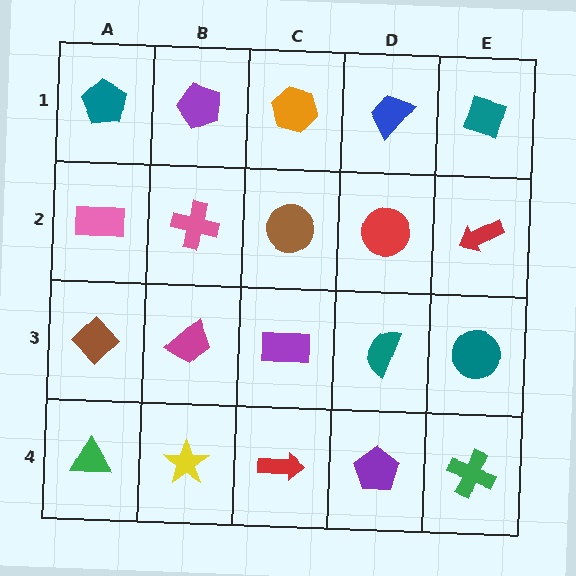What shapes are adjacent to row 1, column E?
A red arrow (row 2, column E), a blue trapezoid (row 1, column D).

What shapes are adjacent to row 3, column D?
A red circle (row 2, column D), a purple pentagon (row 4, column D), a purple rectangle (row 3, column C), a teal circle (row 3, column E).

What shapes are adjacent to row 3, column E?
A red arrow (row 2, column E), a green cross (row 4, column E), a teal semicircle (row 3, column D).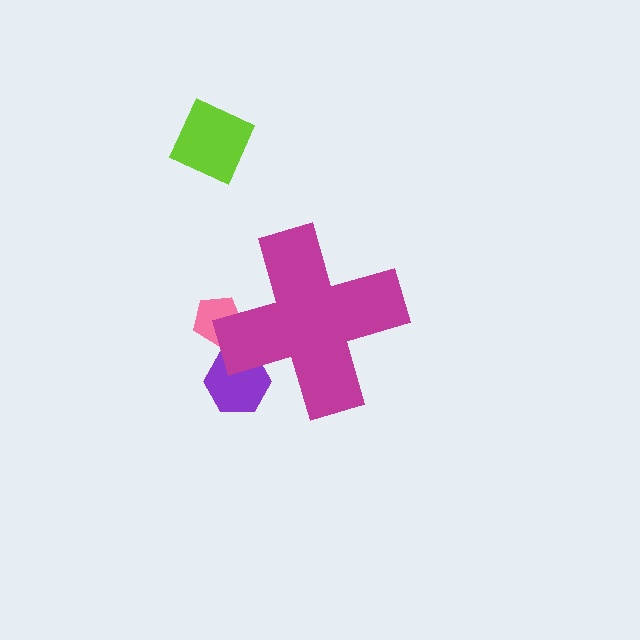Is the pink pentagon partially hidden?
Yes, the pink pentagon is partially hidden behind the magenta cross.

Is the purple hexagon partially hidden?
Yes, the purple hexagon is partially hidden behind the magenta cross.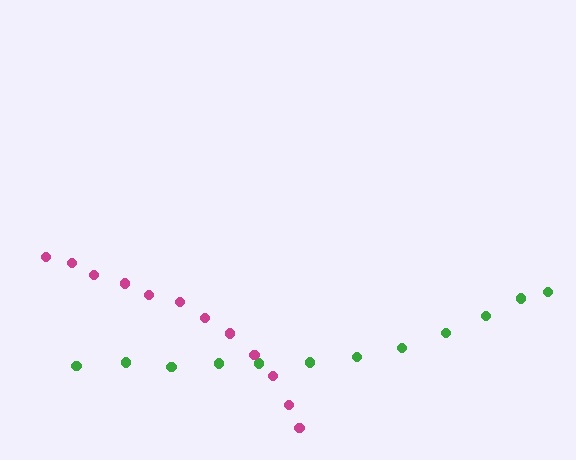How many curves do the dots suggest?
There are 2 distinct paths.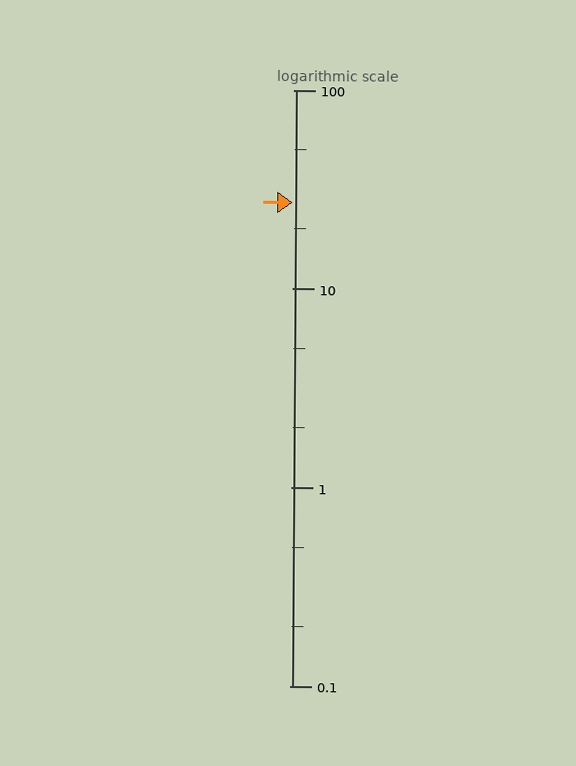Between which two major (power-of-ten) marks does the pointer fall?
The pointer is between 10 and 100.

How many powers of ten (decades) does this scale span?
The scale spans 3 decades, from 0.1 to 100.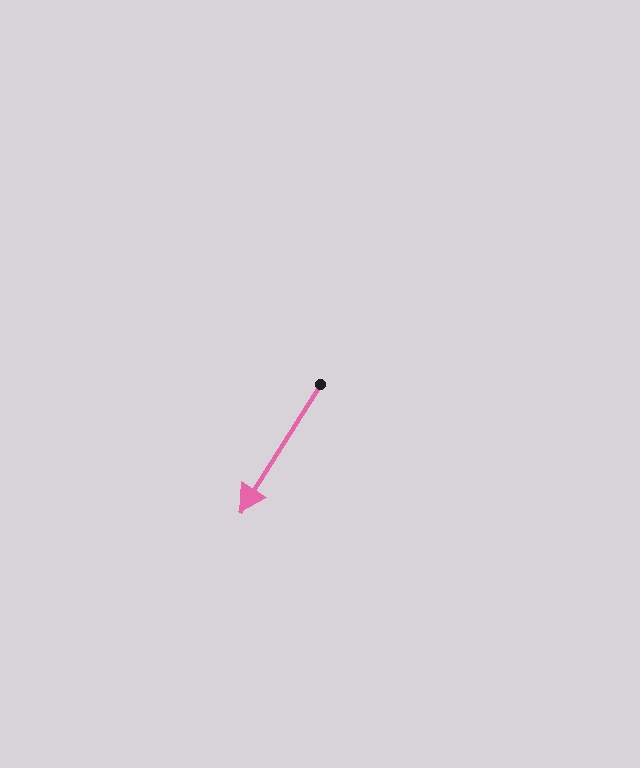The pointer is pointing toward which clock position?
Roughly 7 o'clock.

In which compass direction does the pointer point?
Southwest.